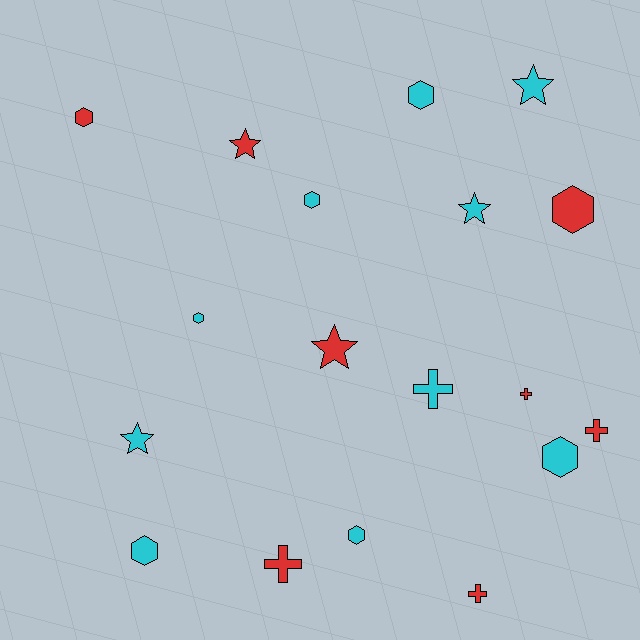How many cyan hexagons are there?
There are 6 cyan hexagons.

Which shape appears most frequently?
Hexagon, with 8 objects.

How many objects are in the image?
There are 18 objects.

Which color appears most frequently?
Cyan, with 10 objects.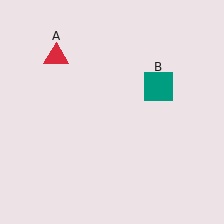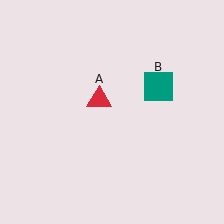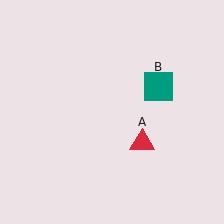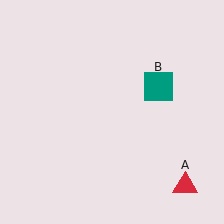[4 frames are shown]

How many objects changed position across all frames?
1 object changed position: red triangle (object A).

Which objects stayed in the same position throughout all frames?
Teal square (object B) remained stationary.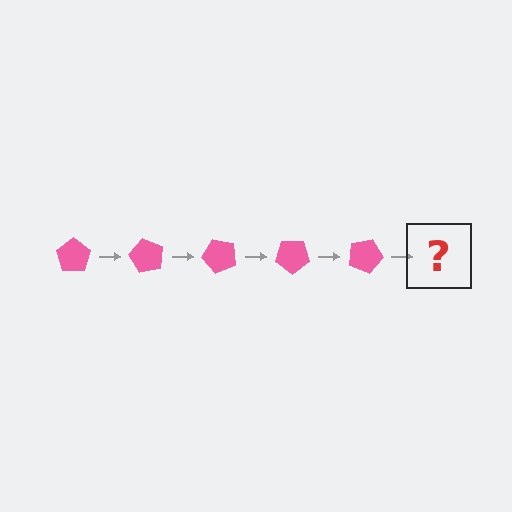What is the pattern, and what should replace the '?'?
The pattern is that the pentagon rotates 60 degrees each step. The '?' should be a pink pentagon rotated 300 degrees.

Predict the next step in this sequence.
The next step is a pink pentagon rotated 300 degrees.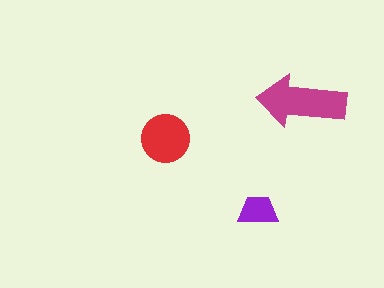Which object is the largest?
The magenta arrow.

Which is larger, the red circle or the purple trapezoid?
The red circle.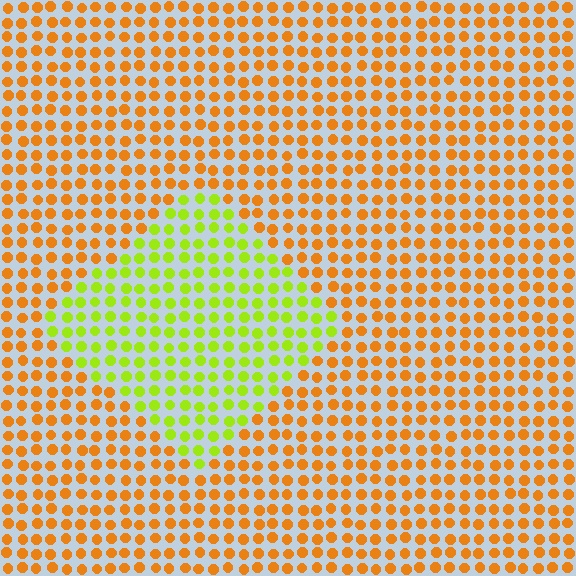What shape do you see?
I see a diamond.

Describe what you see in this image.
The image is filled with small orange elements in a uniform arrangement. A diamond-shaped region is visible where the elements are tinted to a slightly different hue, forming a subtle color boundary.